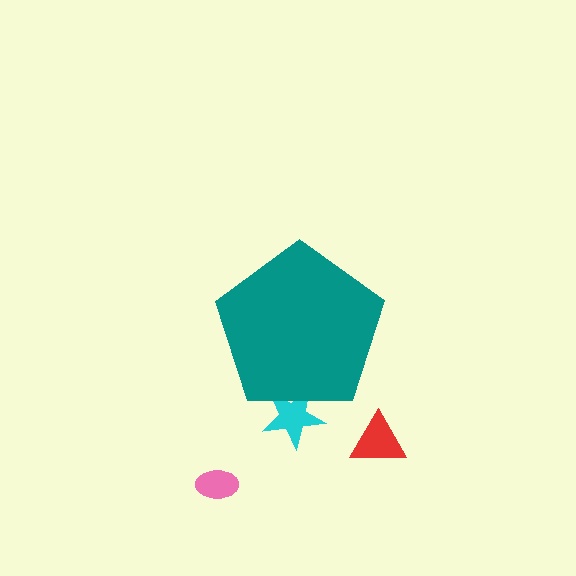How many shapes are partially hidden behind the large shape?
1 shape is partially hidden.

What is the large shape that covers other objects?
A teal pentagon.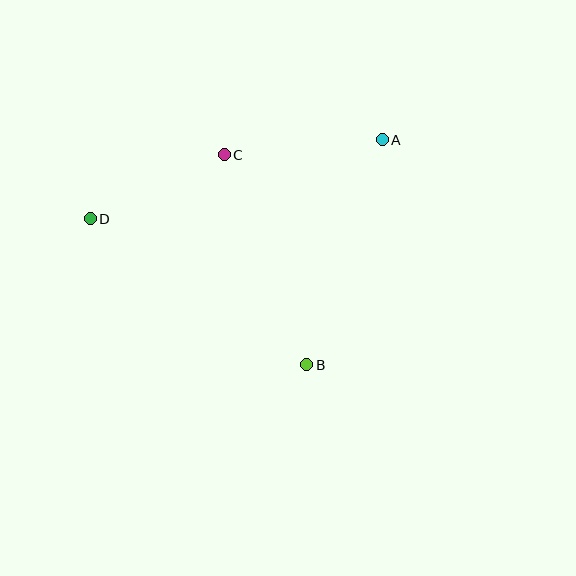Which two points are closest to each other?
Points C and D are closest to each other.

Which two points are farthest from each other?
Points A and D are farthest from each other.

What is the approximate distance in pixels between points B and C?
The distance between B and C is approximately 226 pixels.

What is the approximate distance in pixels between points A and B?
The distance between A and B is approximately 238 pixels.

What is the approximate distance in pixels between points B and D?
The distance between B and D is approximately 261 pixels.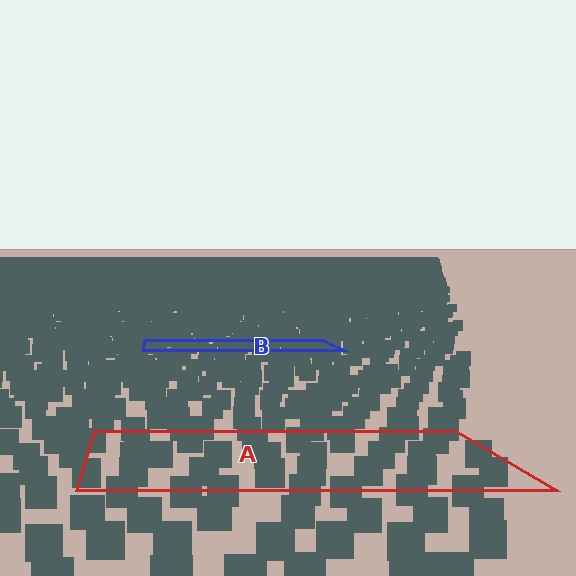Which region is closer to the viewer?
Region A is closer. The texture elements there are larger and more spread out.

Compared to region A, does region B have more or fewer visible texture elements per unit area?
Region B has more texture elements per unit area — they are packed more densely because it is farther away.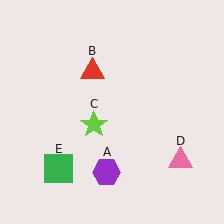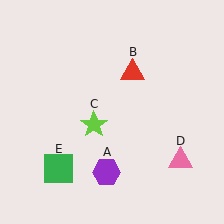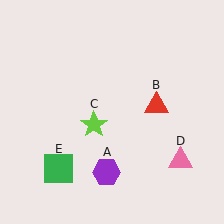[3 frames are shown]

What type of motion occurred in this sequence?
The red triangle (object B) rotated clockwise around the center of the scene.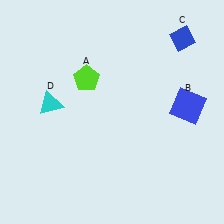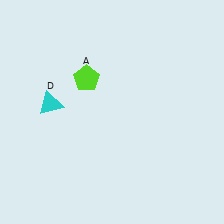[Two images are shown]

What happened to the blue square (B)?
The blue square (B) was removed in Image 2. It was in the top-right area of Image 1.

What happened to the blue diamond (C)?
The blue diamond (C) was removed in Image 2. It was in the top-right area of Image 1.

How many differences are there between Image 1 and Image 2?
There are 2 differences between the two images.